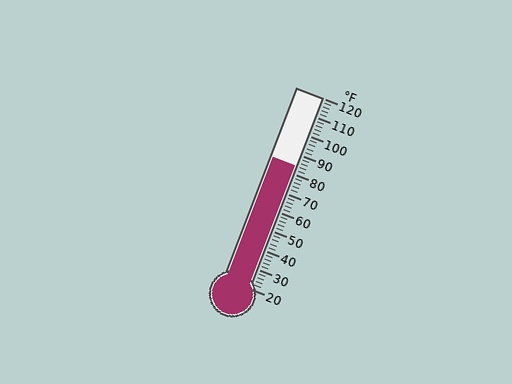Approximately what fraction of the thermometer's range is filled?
The thermometer is filled to approximately 65% of its range.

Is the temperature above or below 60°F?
The temperature is above 60°F.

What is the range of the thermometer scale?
The thermometer scale ranges from 20°F to 120°F.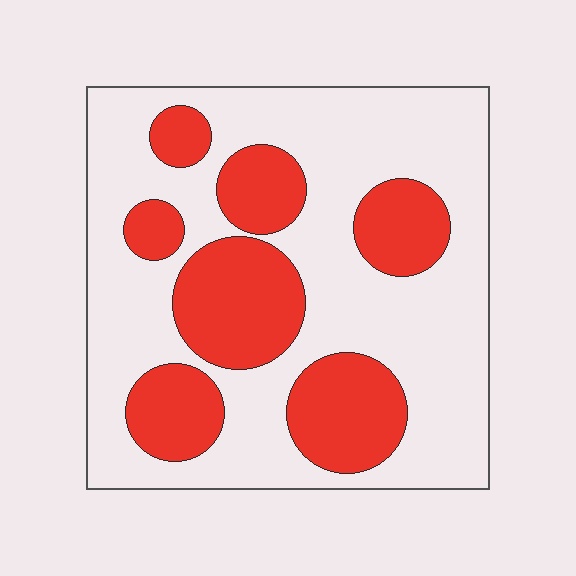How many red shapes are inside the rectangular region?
7.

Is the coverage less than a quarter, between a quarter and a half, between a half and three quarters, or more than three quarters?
Between a quarter and a half.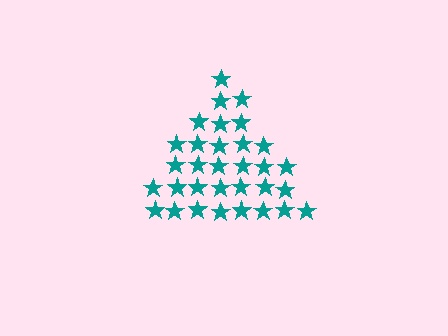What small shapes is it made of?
It is made of small stars.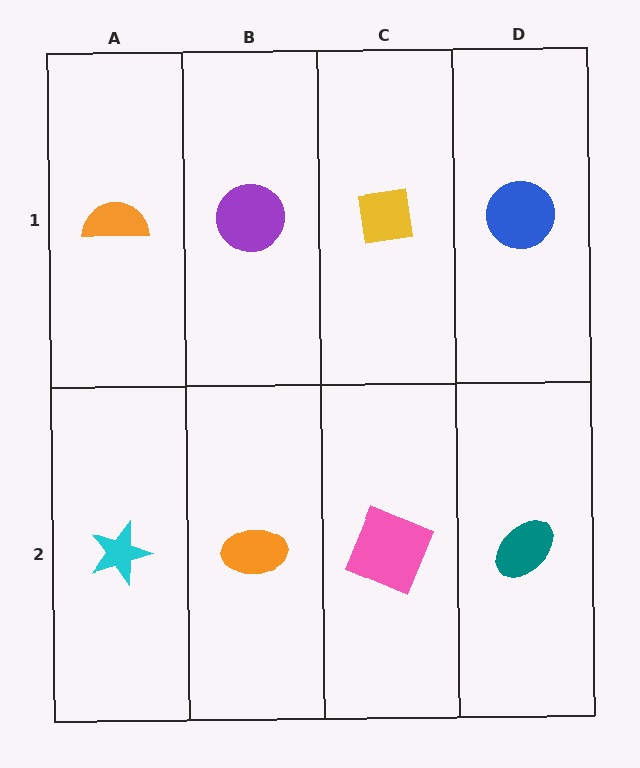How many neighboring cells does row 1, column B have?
3.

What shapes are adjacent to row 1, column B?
An orange ellipse (row 2, column B), an orange semicircle (row 1, column A), a yellow square (row 1, column C).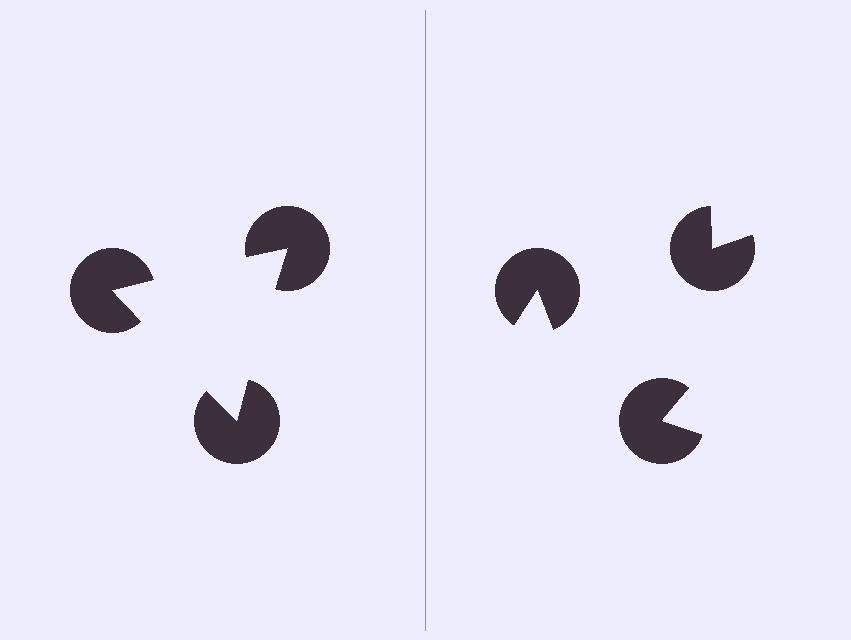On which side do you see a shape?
An illusory triangle appears on the left side. On the right side the wedge cuts are rotated, so no coherent shape forms.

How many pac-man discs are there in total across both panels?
6 — 3 on each side.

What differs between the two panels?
The pac-man discs are positioned identically on both sides; only the wedge orientations differ. On the left they align to a triangle; on the right they are misaligned.